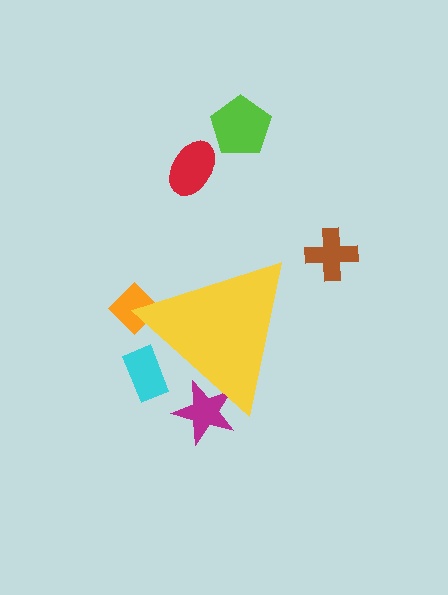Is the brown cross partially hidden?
No, the brown cross is fully visible.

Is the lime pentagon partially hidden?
No, the lime pentagon is fully visible.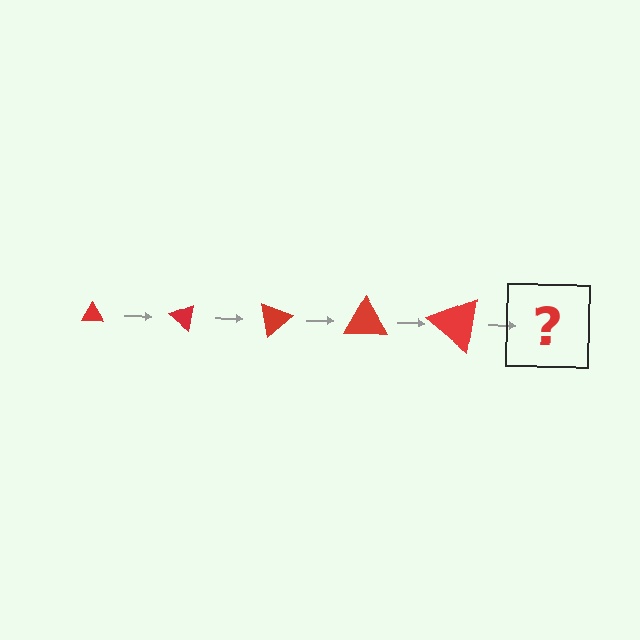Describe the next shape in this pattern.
It should be a triangle, larger than the previous one and rotated 200 degrees from the start.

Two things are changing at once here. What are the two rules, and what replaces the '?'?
The two rules are that the triangle grows larger each step and it rotates 40 degrees each step. The '?' should be a triangle, larger than the previous one and rotated 200 degrees from the start.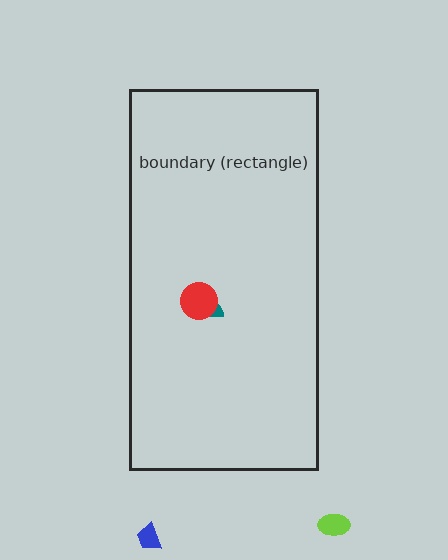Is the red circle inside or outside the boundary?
Inside.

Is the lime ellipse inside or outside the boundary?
Outside.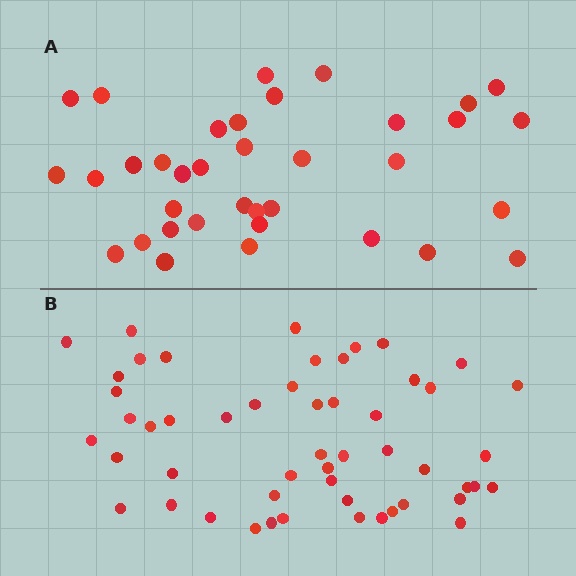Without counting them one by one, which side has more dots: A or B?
Region B (the bottom region) has more dots.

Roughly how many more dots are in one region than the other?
Region B has approximately 15 more dots than region A.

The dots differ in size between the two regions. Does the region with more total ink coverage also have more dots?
No. Region A has more total ink coverage because its dots are larger, but region B actually contains more individual dots. Total area can be misleading — the number of items is what matters here.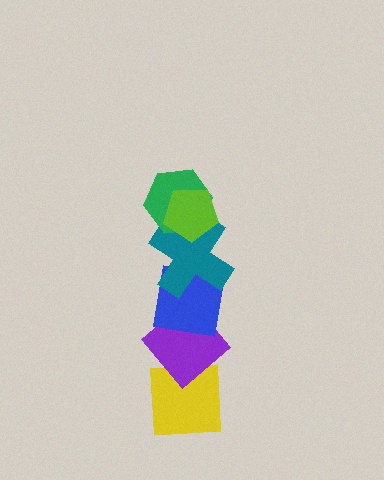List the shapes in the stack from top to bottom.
From top to bottom: the lime pentagon, the green hexagon, the teal cross, the blue square, the purple diamond, the yellow square.